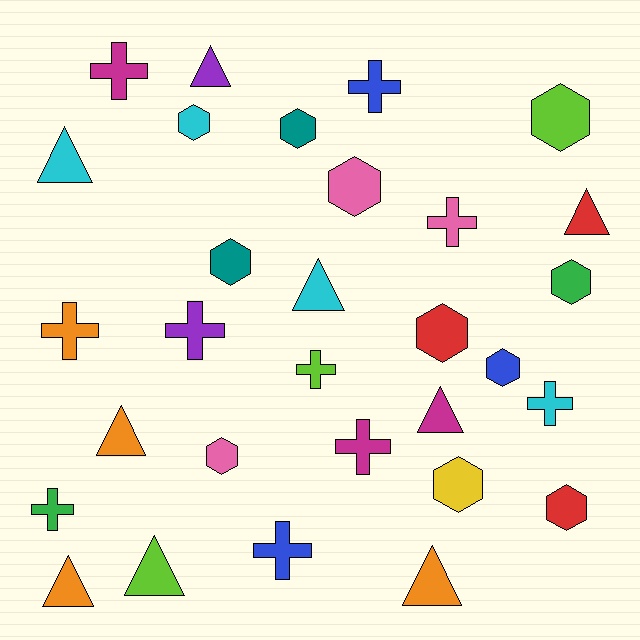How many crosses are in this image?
There are 10 crosses.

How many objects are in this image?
There are 30 objects.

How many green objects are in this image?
There are 2 green objects.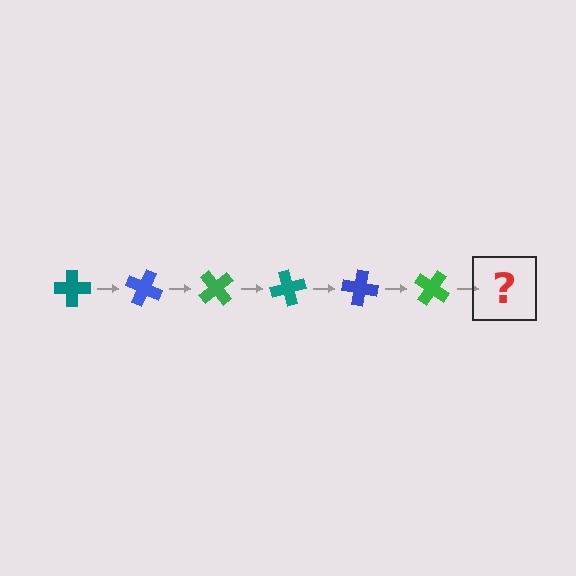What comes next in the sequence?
The next element should be a teal cross, rotated 150 degrees from the start.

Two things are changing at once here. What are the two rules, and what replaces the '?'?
The two rules are that it rotates 25 degrees each step and the color cycles through teal, blue, and green. The '?' should be a teal cross, rotated 150 degrees from the start.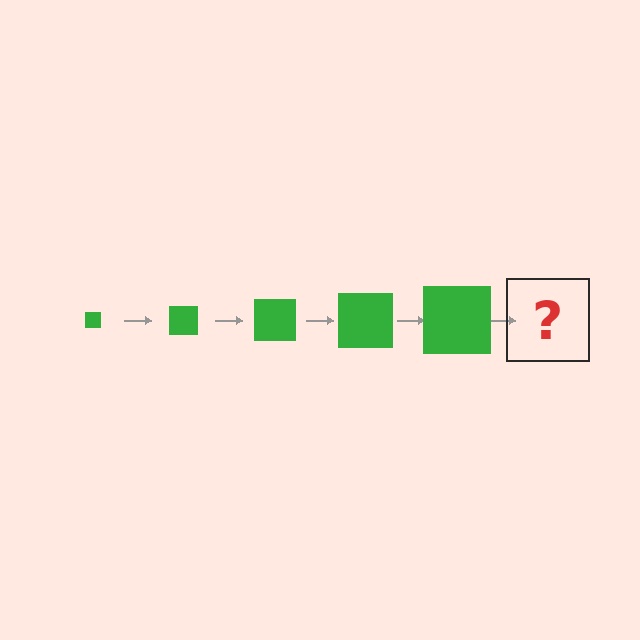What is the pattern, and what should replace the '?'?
The pattern is that the square gets progressively larger each step. The '?' should be a green square, larger than the previous one.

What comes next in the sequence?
The next element should be a green square, larger than the previous one.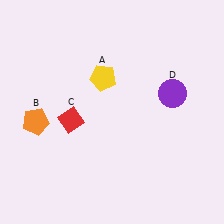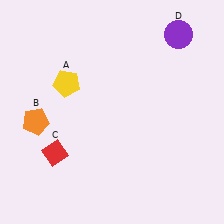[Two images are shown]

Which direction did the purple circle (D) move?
The purple circle (D) moved up.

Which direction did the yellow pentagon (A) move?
The yellow pentagon (A) moved left.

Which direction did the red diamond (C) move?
The red diamond (C) moved down.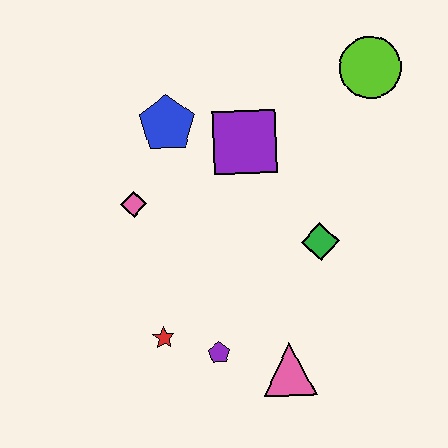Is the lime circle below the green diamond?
No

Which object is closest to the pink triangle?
The purple pentagon is closest to the pink triangle.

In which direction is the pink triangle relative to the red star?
The pink triangle is to the right of the red star.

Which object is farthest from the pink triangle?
The lime circle is farthest from the pink triangle.